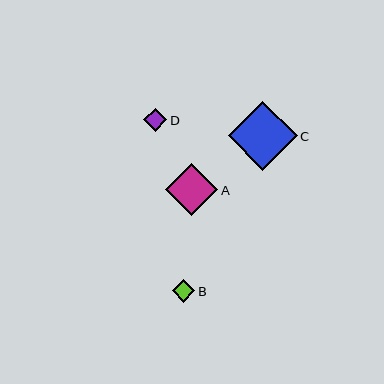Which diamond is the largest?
Diamond C is the largest with a size of approximately 68 pixels.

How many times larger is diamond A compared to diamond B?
Diamond A is approximately 2.3 times the size of diamond B.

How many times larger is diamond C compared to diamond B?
Diamond C is approximately 3.0 times the size of diamond B.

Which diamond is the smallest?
Diamond B is the smallest with a size of approximately 23 pixels.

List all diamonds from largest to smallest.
From largest to smallest: C, A, D, B.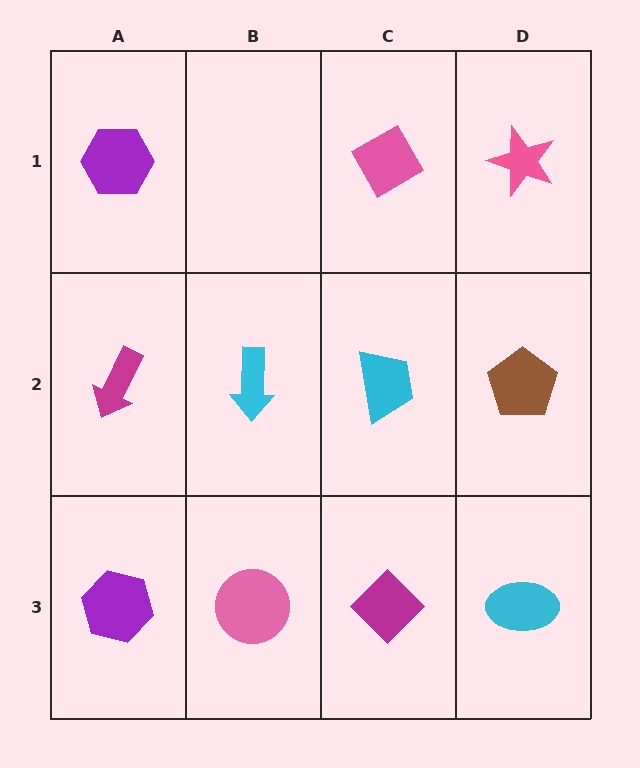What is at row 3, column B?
A pink circle.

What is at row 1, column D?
A pink star.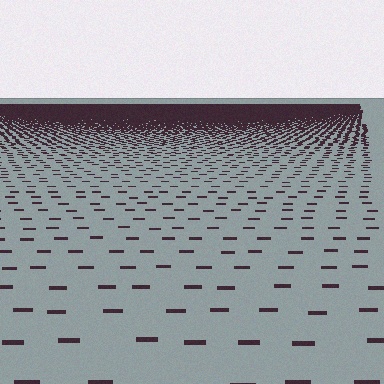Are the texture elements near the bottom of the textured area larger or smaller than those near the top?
Larger. Near the bottom, elements are closer to the viewer and appear at a bigger on-screen size.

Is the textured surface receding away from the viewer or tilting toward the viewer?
The surface is receding away from the viewer. Texture elements get smaller and denser toward the top.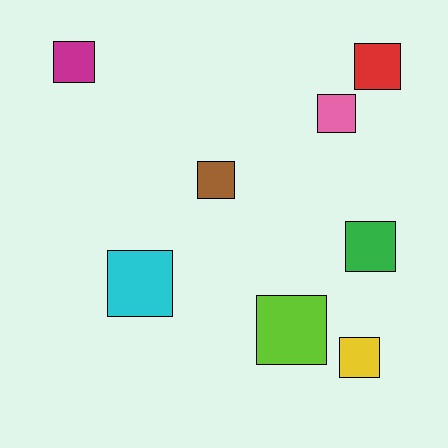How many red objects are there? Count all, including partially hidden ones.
There is 1 red object.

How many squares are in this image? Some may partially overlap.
There are 8 squares.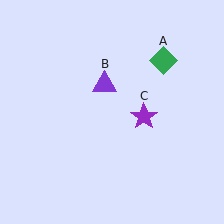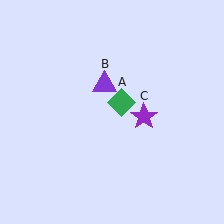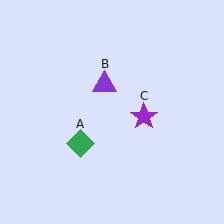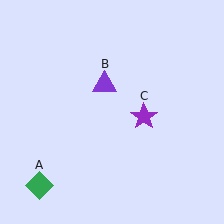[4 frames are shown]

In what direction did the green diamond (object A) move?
The green diamond (object A) moved down and to the left.